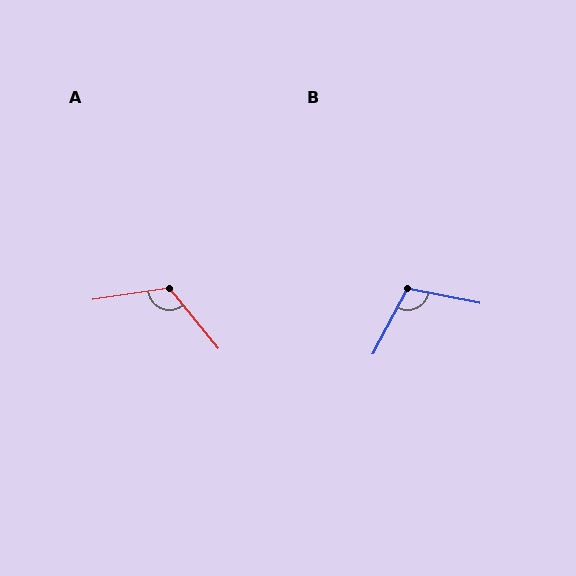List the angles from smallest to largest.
B (107°), A (120°).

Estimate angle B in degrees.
Approximately 107 degrees.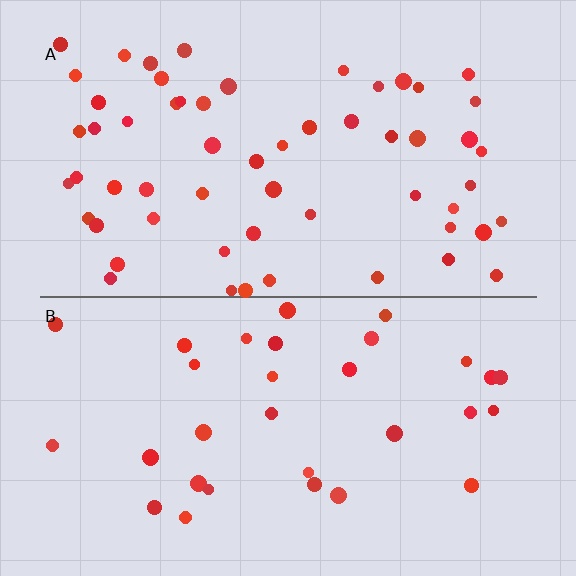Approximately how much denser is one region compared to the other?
Approximately 1.8× — region A over region B.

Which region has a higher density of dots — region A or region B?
A (the top).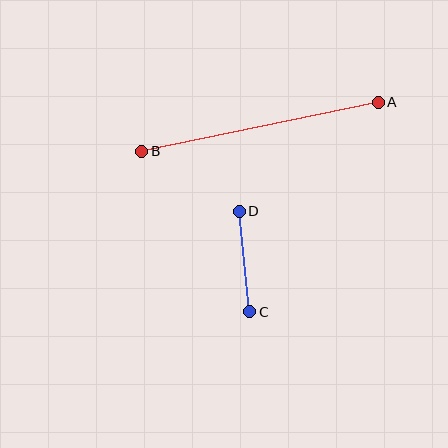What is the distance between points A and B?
The distance is approximately 242 pixels.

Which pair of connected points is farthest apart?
Points A and B are farthest apart.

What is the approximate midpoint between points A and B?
The midpoint is at approximately (260, 127) pixels.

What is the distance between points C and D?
The distance is approximately 101 pixels.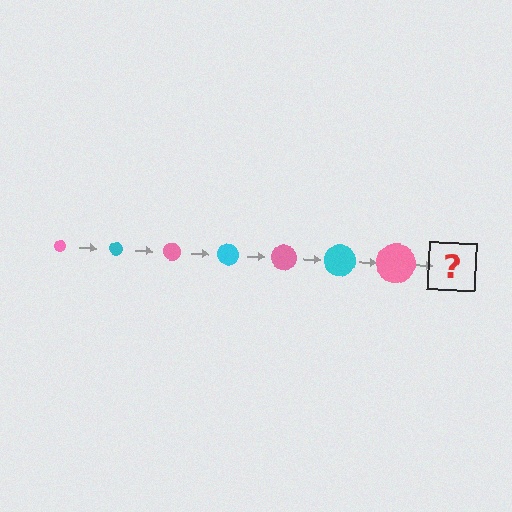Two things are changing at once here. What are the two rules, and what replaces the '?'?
The two rules are that the circle grows larger each step and the color cycles through pink and cyan. The '?' should be a cyan circle, larger than the previous one.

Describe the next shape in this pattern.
It should be a cyan circle, larger than the previous one.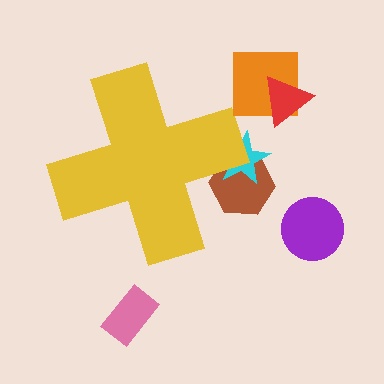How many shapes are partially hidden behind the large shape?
2 shapes are partially hidden.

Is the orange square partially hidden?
No, the orange square is fully visible.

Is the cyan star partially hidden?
Yes, the cyan star is partially hidden behind the yellow cross.